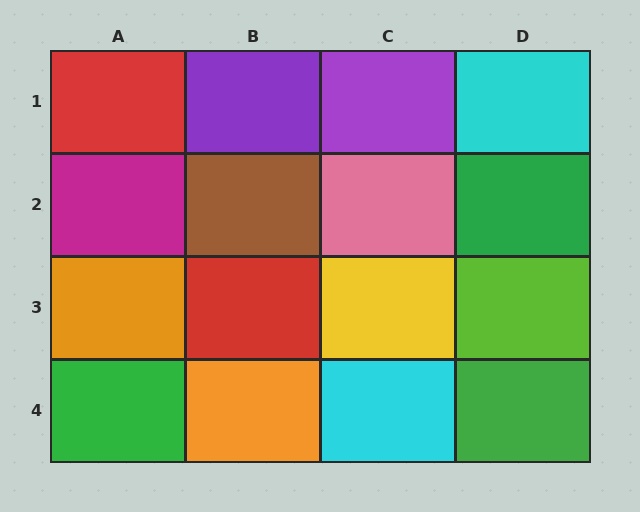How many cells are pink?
1 cell is pink.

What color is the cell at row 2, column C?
Pink.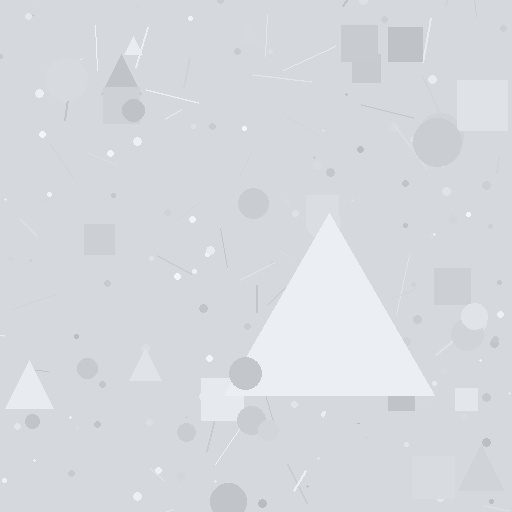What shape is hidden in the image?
A triangle is hidden in the image.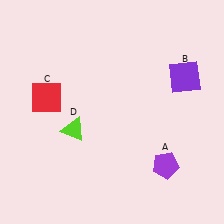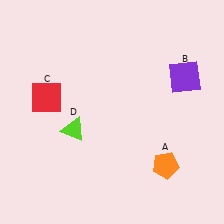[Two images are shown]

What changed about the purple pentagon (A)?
In Image 1, A is purple. In Image 2, it changed to orange.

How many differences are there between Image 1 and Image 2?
There is 1 difference between the two images.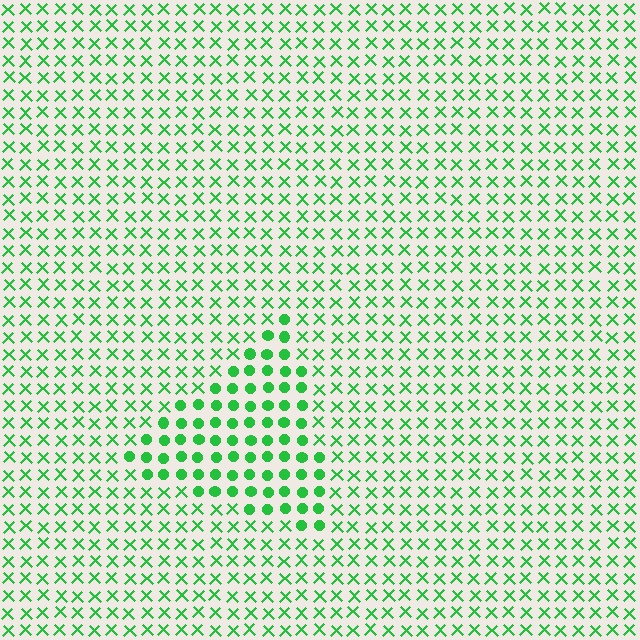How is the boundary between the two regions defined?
The boundary is defined by a change in element shape: circles inside vs. X marks outside. All elements share the same color and spacing.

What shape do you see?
I see a triangle.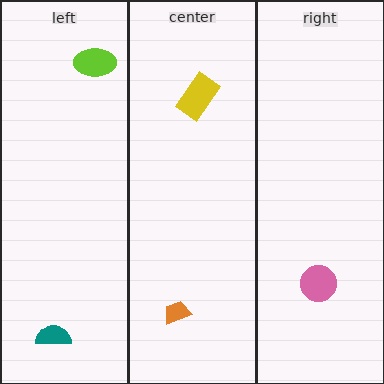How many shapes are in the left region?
2.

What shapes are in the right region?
The pink circle.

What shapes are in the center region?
The yellow rectangle, the orange trapezoid.